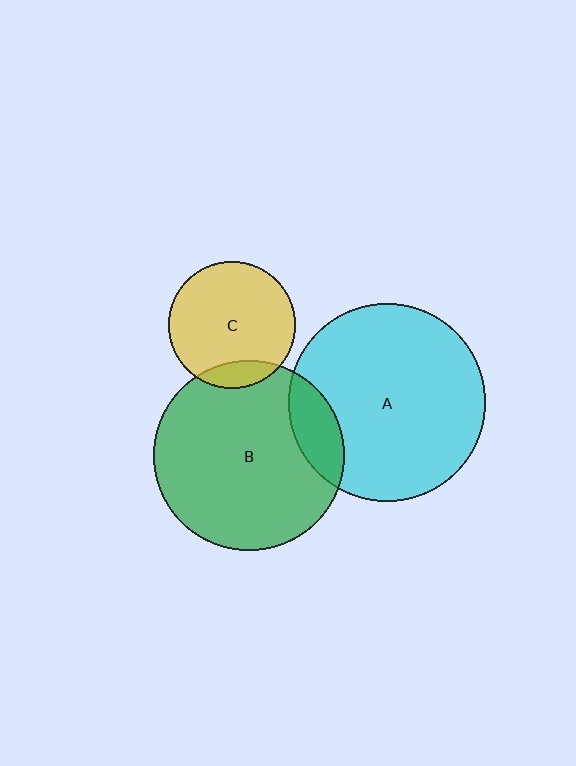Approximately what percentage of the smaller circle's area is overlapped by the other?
Approximately 10%.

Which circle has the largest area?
Circle A (cyan).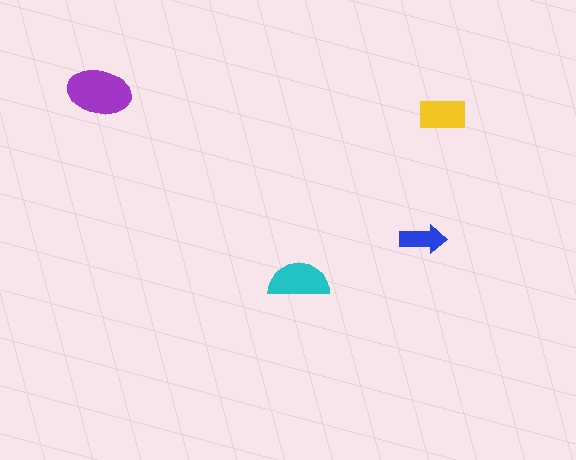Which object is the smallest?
The blue arrow.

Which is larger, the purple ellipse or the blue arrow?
The purple ellipse.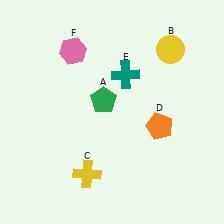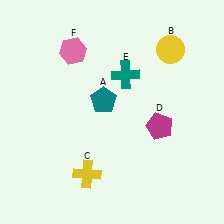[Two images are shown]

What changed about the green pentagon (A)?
In Image 1, A is green. In Image 2, it changed to teal.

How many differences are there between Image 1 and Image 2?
There are 2 differences between the two images.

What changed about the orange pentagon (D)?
In Image 1, D is orange. In Image 2, it changed to magenta.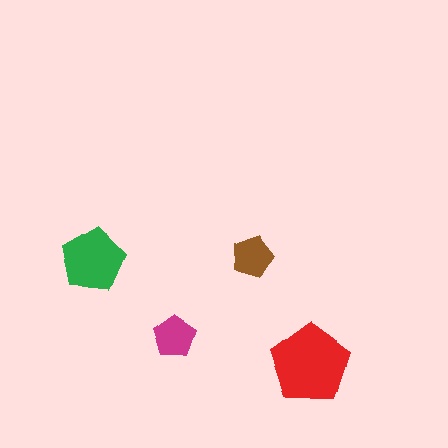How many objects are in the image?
There are 4 objects in the image.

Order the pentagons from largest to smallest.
the red one, the green one, the magenta one, the brown one.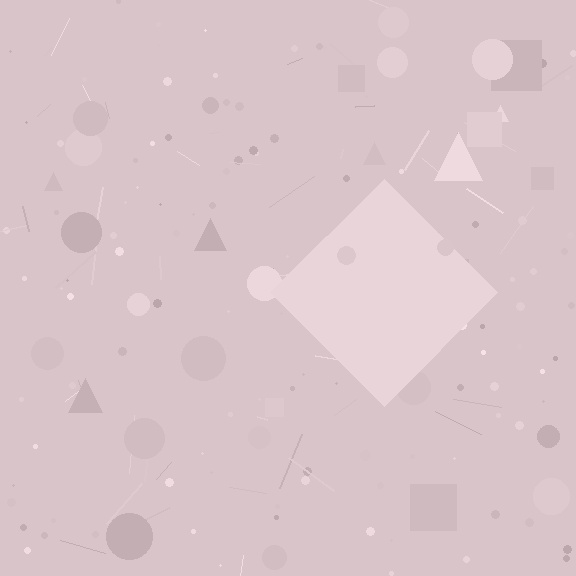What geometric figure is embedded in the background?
A diamond is embedded in the background.